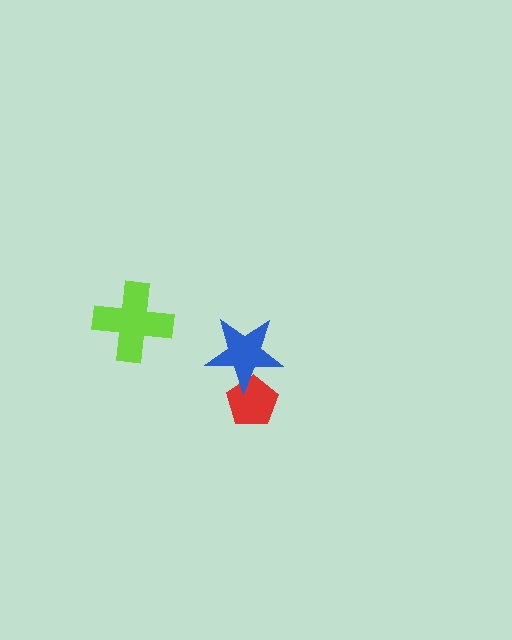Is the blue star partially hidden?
No, no other shape covers it.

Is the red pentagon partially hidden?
Yes, it is partially covered by another shape.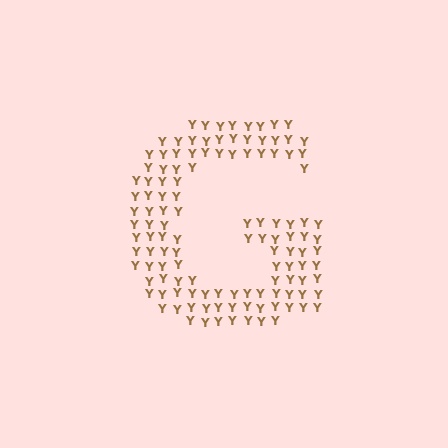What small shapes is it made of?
It is made of small letter Y's.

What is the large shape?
The large shape is the letter G.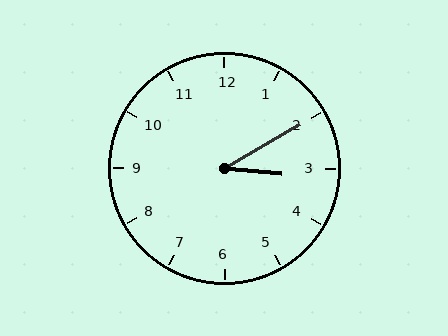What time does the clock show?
3:10.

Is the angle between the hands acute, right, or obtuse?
It is acute.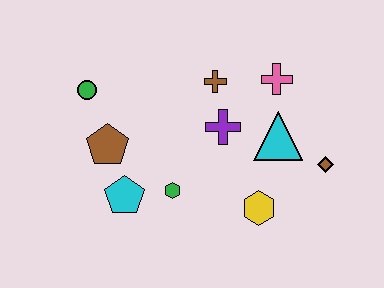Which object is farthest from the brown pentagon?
The brown diamond is farthest from the brown pentagon.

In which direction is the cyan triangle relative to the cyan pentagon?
The cyan triangle is to the right of the cyan pentagon.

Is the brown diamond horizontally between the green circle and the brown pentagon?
No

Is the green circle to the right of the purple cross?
No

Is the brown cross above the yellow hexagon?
Yes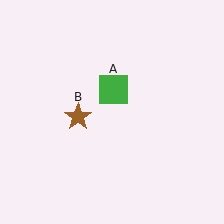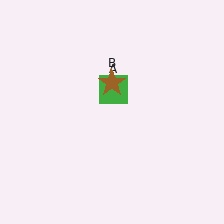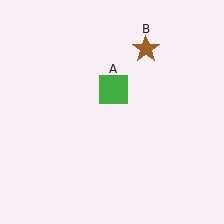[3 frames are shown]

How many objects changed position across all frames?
1 object changed position: brown star (object B).